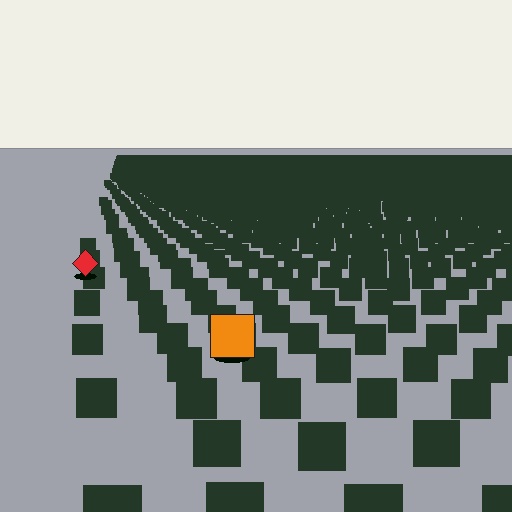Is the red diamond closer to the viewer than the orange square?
No. The orange square is closer — you can tell from the texture gradient: the ground texture is coarser near it.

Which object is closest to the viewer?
The orange square is closest. The texture marks near it are larger and more spread out.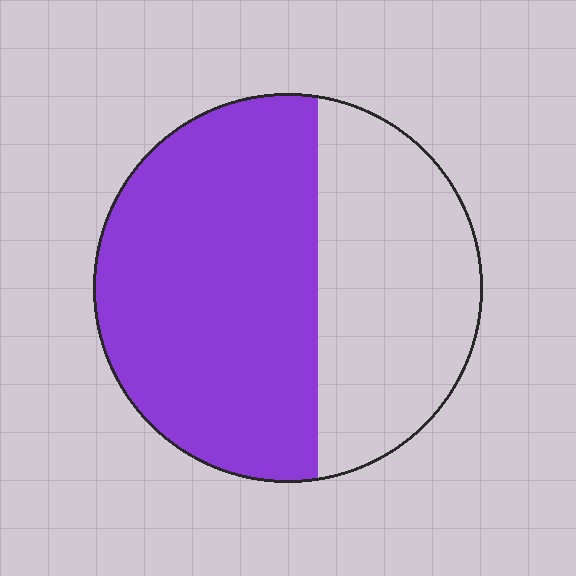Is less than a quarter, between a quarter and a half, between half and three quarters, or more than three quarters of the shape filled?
Between half and three quarters.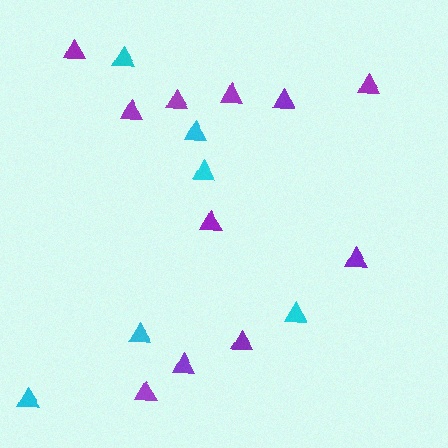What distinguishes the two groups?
There are 2 groups: one group of cyan triangles (6) and one group of purple triangles (11).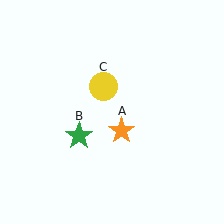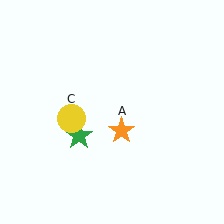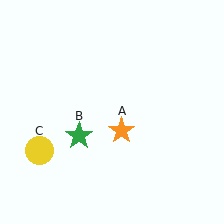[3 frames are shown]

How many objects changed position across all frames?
1 object changed position: yellow circle (object C).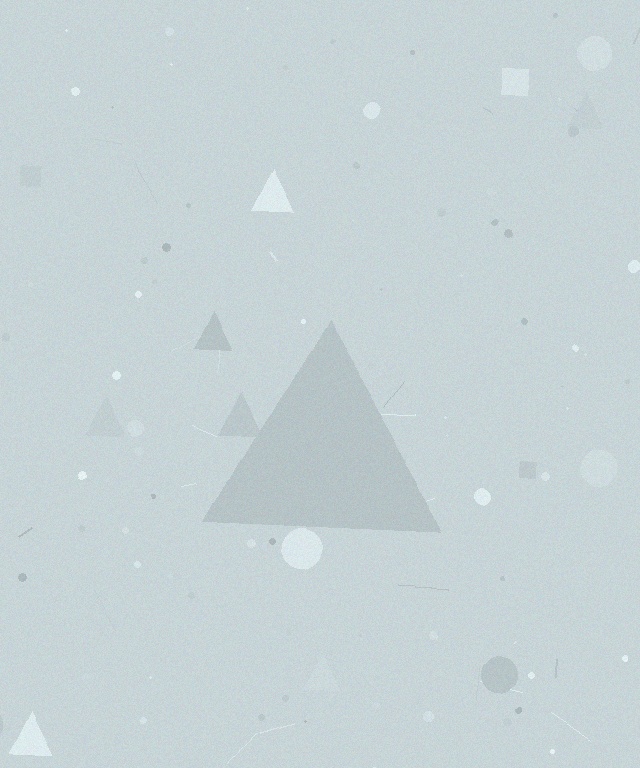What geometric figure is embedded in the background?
A triangle is embedded in the background.